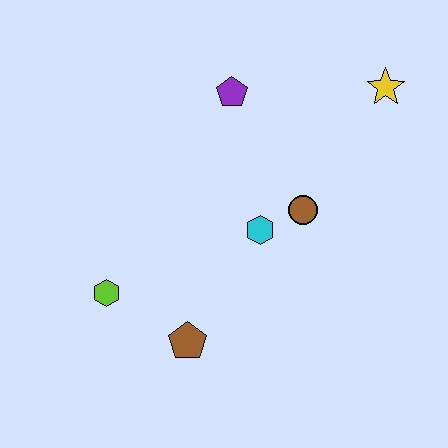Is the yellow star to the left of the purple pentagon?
No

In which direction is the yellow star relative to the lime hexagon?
The yellow star is to the right of the lime hexagon.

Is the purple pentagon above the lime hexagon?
Yes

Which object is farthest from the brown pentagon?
The yellow star is farthest from the brown pentagon.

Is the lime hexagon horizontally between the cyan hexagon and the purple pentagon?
No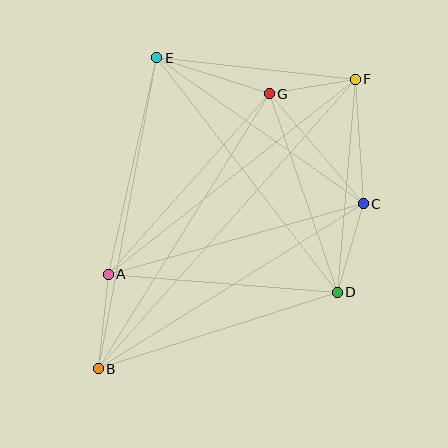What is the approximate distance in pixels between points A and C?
The distance between A and C is approximately 265 pixels.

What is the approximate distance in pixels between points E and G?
The distance between E and G is approximately 118 pixels.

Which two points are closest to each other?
Points F and G are closest to each other.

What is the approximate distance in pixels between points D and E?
The distance between D and E is approximately 296 pixels.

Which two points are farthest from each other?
Points B and F are farthest from each other.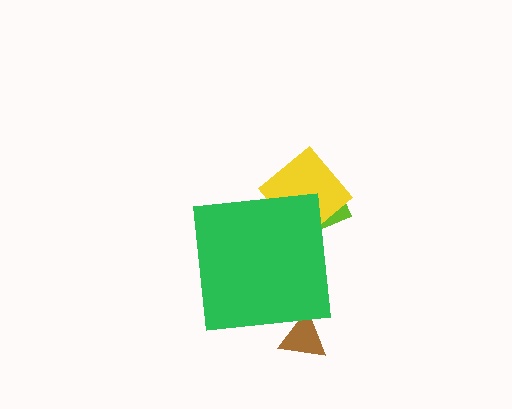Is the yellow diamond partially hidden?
Yes, the yellow diamond is partially hidden behind the green square.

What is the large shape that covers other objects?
A green square.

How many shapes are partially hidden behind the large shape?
3 shapes are partially hidden.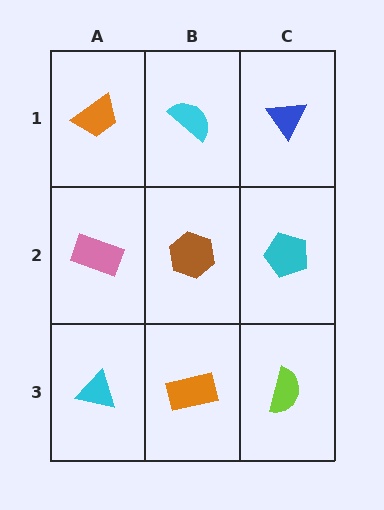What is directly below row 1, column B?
A brown hexagon.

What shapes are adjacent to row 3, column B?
A brown hexagon (row 2, column B), a cyan triangle (row 3, column A), a lime semicircle (row 3, column C).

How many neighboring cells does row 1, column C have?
2.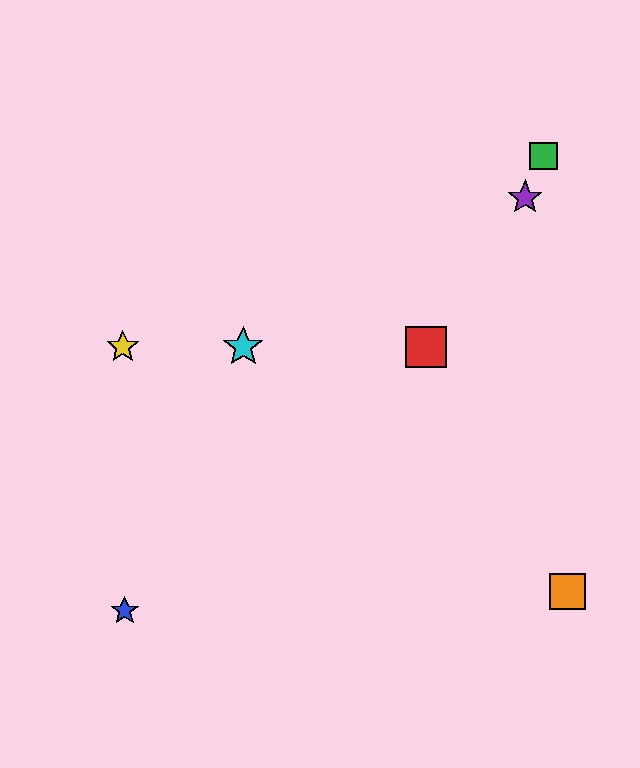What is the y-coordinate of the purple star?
The purple star is at y≈198.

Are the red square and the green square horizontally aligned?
No, the red square is at y≈347 and the green square is at y≈156.